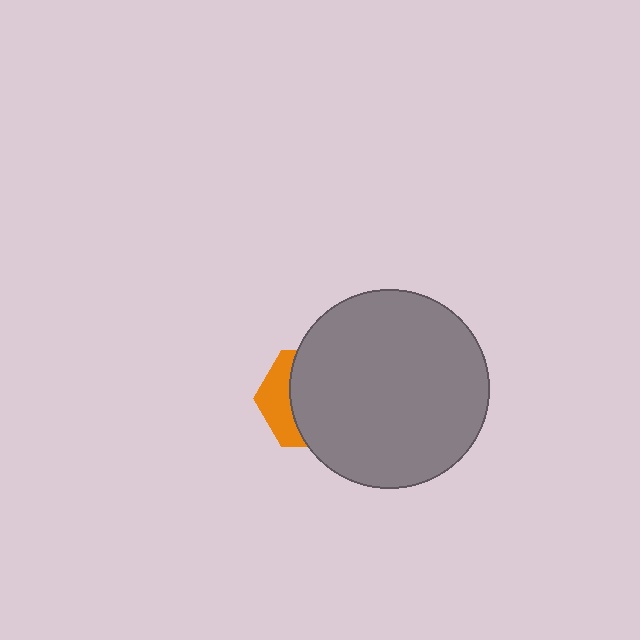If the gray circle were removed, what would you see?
You would see the complete orange hexagon.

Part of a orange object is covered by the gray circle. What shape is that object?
It is a hexagon.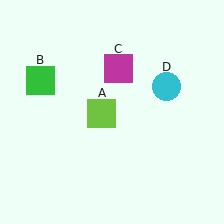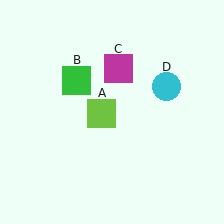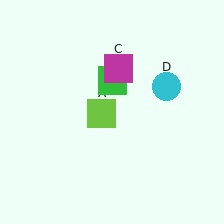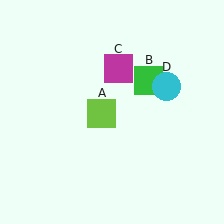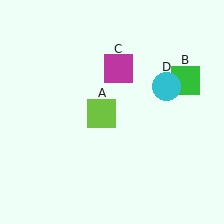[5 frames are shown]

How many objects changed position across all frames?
1 object changed position: green square (object B).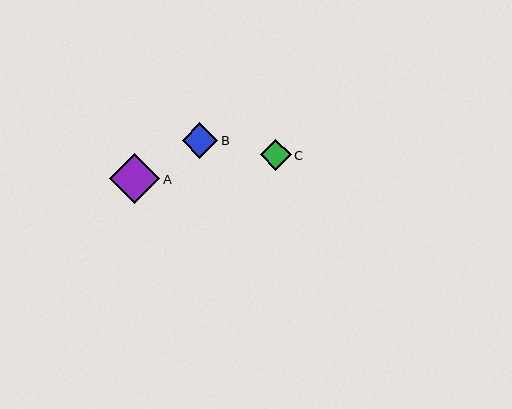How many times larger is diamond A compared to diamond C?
Diamond A is approximately 1.6 times the size of diamond C.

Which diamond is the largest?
Diamond A is the largest with a size of approximately 50 pixels.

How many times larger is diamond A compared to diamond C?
Diamond A is approximately 1.6 times the size of diamond C.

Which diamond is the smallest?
Diamond C is the smallest with a size of approximately 31 pixels.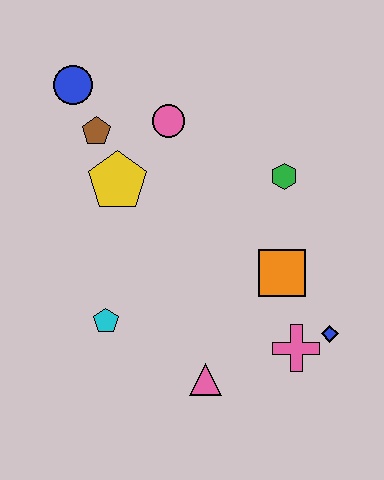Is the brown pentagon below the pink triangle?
No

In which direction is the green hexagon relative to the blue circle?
The green hexagon is to the right of the blue circle.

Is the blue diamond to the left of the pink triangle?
No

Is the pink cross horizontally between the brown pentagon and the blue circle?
No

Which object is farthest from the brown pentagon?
The blue diamond is farthest from the brown pentagon.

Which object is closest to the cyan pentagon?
The pink triangle is closest to the cyan pentagon.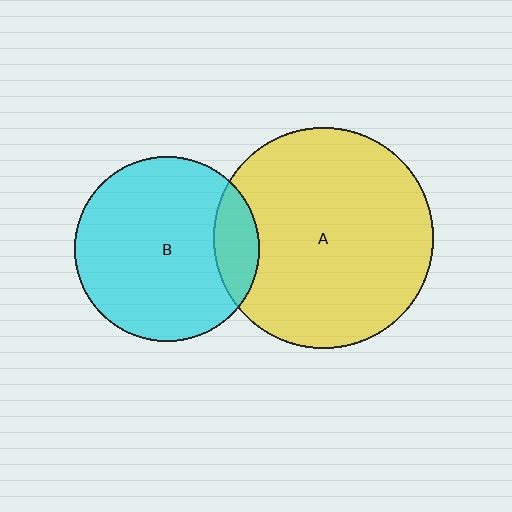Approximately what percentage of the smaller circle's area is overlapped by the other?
Approximately 15%.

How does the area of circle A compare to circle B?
Approximately 1.4 times.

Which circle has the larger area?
Circle A (yellow).